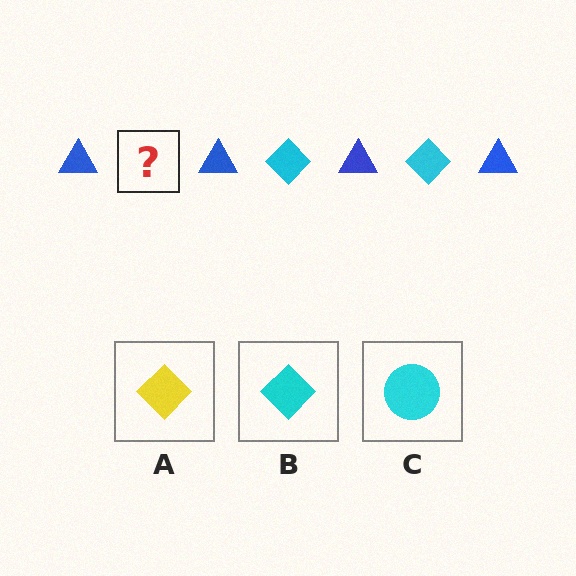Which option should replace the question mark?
Option B.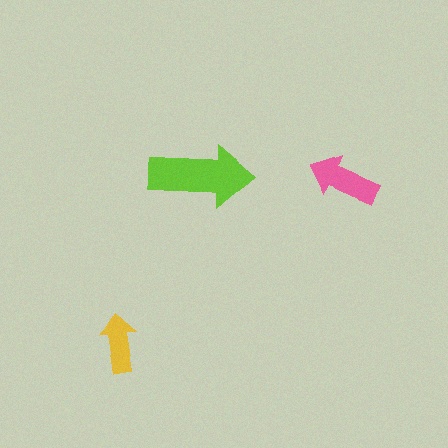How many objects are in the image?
There are 3 objects in the image.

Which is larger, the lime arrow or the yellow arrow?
The lime one.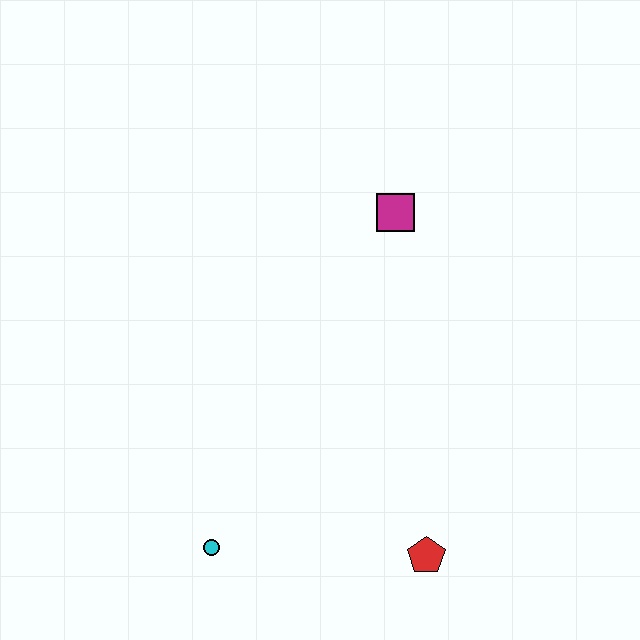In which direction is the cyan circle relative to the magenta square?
The cyan circle is below the magenta square.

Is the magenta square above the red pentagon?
Yes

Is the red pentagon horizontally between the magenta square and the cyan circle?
No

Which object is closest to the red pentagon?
The cyan circle is closest to the red pentagon.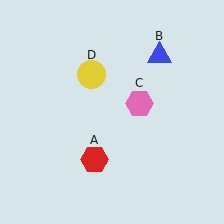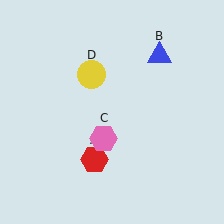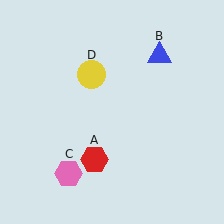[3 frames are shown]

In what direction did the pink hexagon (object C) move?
The pink hexagon (object C) moved down and to the left.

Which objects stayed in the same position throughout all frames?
Red hexagon (object A) and blue triangle (object B) and yellow circle (object D) remained stationary.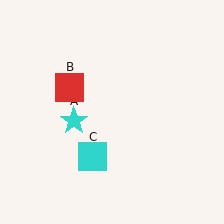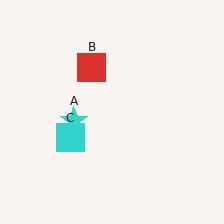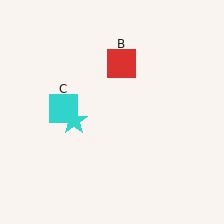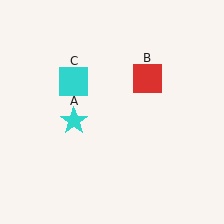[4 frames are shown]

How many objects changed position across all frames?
2 objects changed position: red square (object B), cyan square (object C).